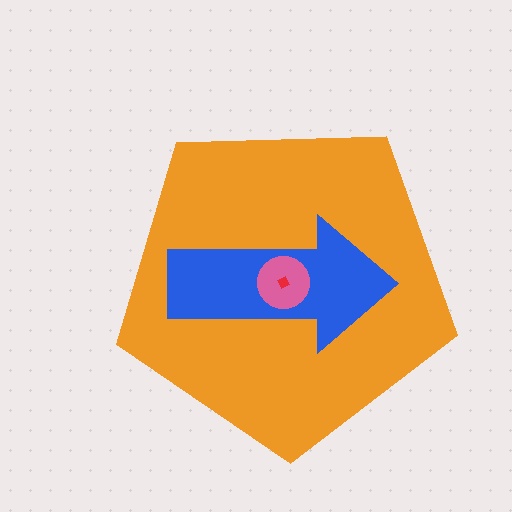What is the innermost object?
The red diamond.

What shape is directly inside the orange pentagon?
The blue arrow.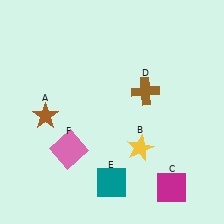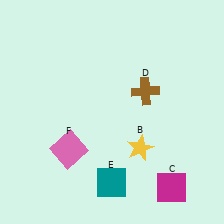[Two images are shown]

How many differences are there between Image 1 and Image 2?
There is 1 difference between the two images.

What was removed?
The brown star (A) was removed in Image 2.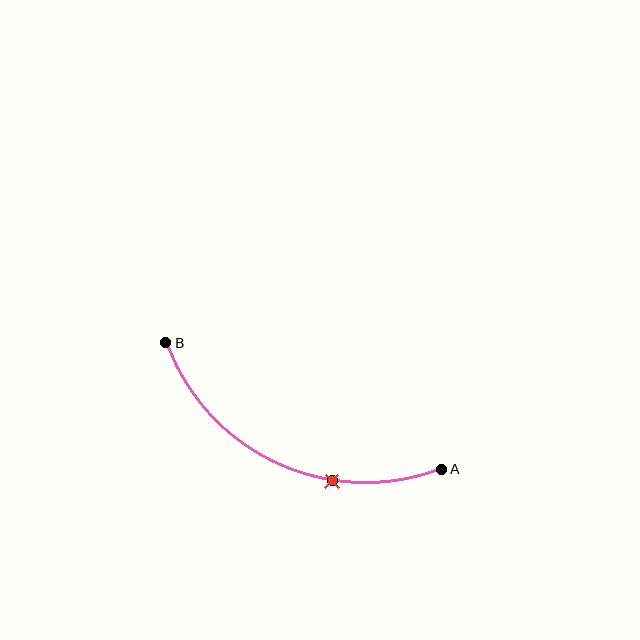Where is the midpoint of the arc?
The arc midpoint is the point on the curve farthest from the straight line joining A and B. It sits below that line.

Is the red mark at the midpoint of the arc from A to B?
No. The red mark lies on the arc but is closer to endpoint A. The arc midpoint would be at the point on the curve equidistant along the arc from both A and B.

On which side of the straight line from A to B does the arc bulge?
The arc bulges below the straight line connecting A and B.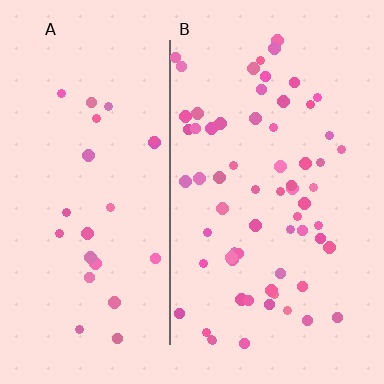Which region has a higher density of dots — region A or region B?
B (the right).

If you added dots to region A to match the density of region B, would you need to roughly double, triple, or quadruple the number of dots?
Approximately triple.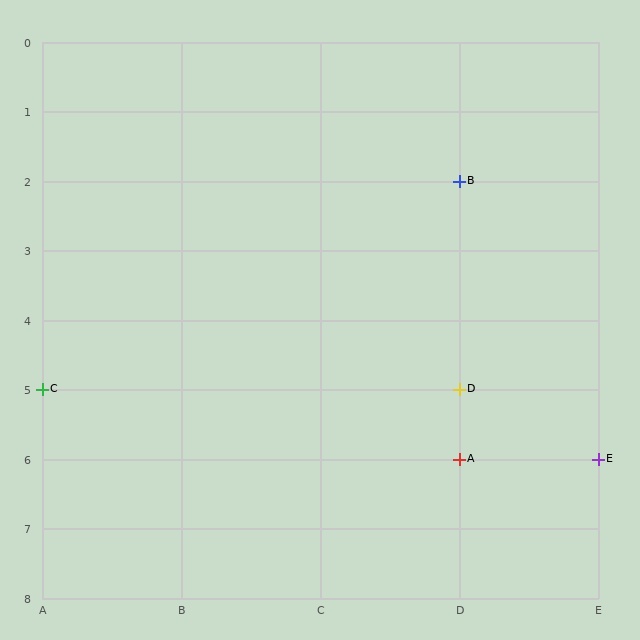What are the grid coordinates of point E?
Point E is at grid coordinates (E, 6).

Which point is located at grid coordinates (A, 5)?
Point C is at (A, 5).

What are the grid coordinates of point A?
Point A is at grid coordinates (D, 6).